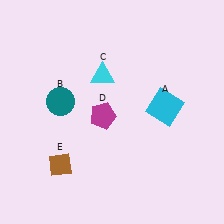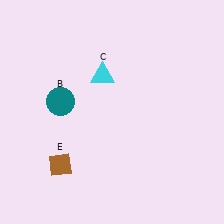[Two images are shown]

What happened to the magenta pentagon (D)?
The magenta pentagon (D) was removed in Image 2. It was in the bottom-left area of Image 1.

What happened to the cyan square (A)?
The cyan square (A) was removed in Image 2. It was in the top-right area of Image 1.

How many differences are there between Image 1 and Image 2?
There are 2 differences between the two images.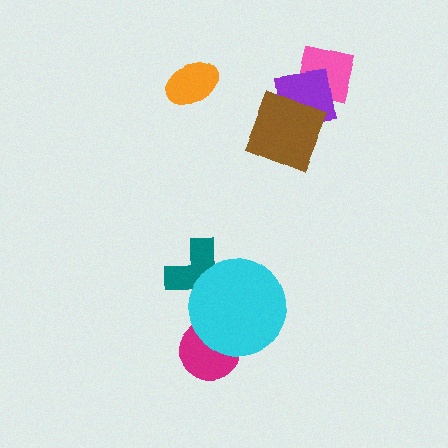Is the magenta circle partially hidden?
Yes, it is partially covered by another shape.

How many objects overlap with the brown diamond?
2 objects overlap with the brown diamond.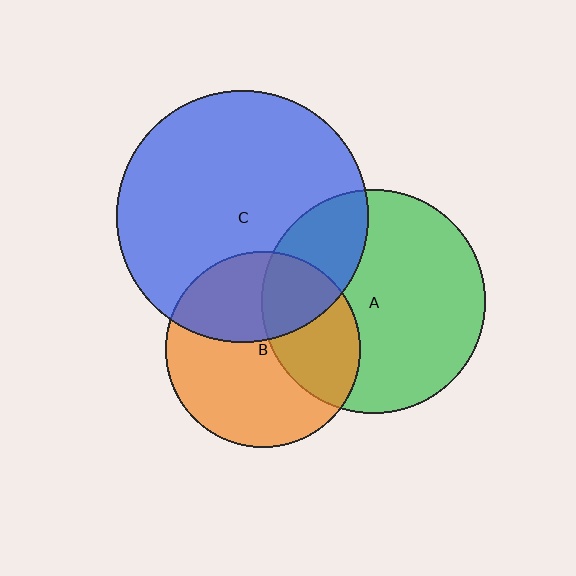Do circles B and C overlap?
Yes.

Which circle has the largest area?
Circle C (blue).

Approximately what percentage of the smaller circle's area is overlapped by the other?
Approximately 35%.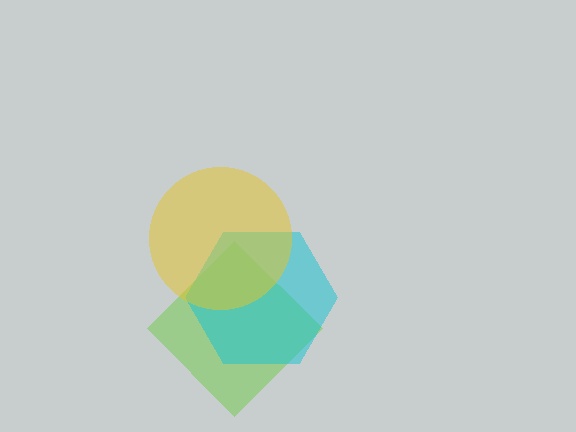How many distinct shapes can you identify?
There are 3 distinct shapes: a lime diamond, a cyan hexagon, a yellow circle.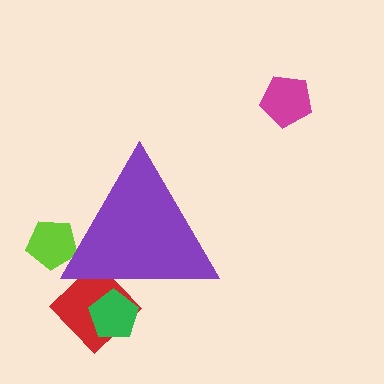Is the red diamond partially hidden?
Yes, the red diamond is partially hidden behind the purple triangle.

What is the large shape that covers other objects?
A purple triangle.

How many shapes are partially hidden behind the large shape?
3 shapes are partially hidden.